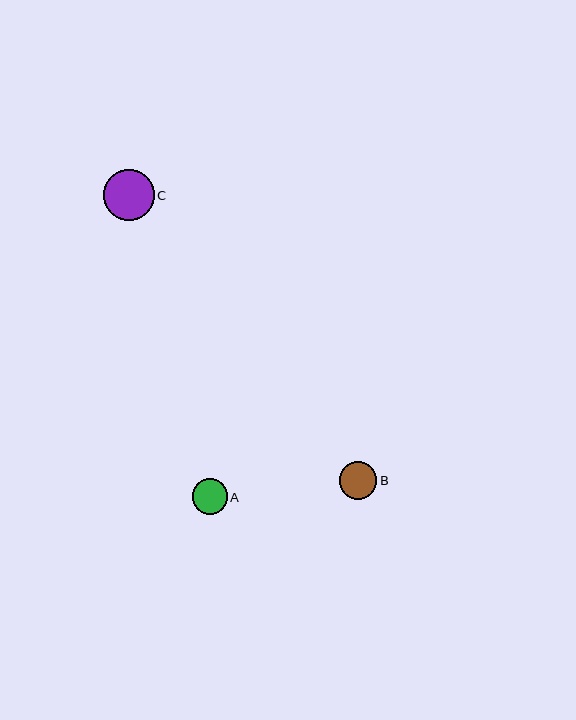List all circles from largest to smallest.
From largest to smallest: C, B, A.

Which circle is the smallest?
Circle A is the smallest with a size of approximately 35 pixels.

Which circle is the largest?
Circle C is the largest with a size of approximately 51 pixels.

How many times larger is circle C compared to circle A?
Circle C is approximately 1.4 times the size of circle A.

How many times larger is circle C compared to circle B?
Circle C is approximately 1.4 times the size of circle B.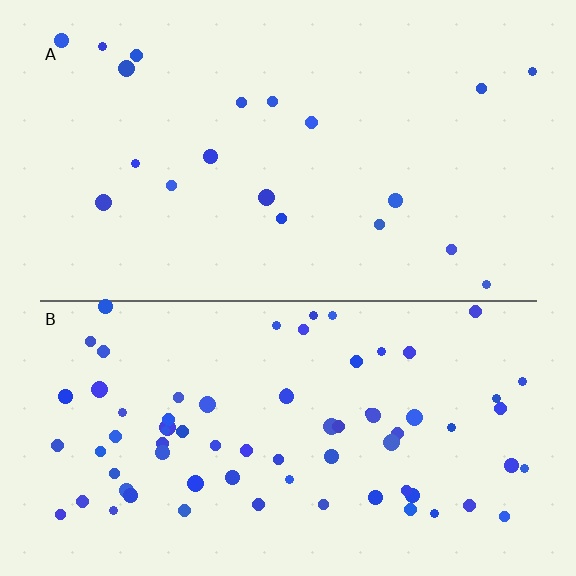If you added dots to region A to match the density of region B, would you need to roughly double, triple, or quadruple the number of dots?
Approximately quadruple.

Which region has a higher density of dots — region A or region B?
B (the bottom).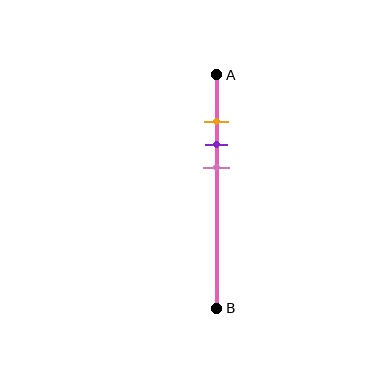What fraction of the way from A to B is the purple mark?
The purple mark is approximately 30% (0.3) of the way from A to B.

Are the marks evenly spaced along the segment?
Yes, the marks are approximately evenly spaced.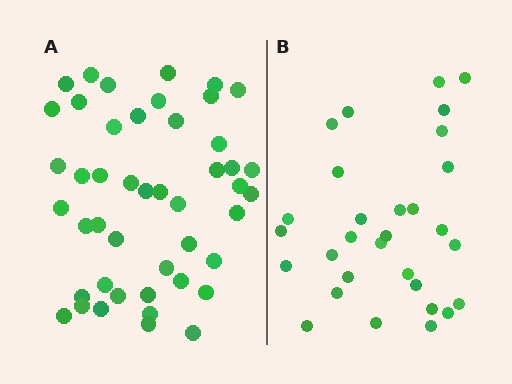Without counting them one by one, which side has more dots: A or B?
Region A (the left region) has more dots.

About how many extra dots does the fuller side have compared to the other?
Region A has approximately 15 more dots than region B.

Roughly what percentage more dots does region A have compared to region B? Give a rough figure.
About 55% more.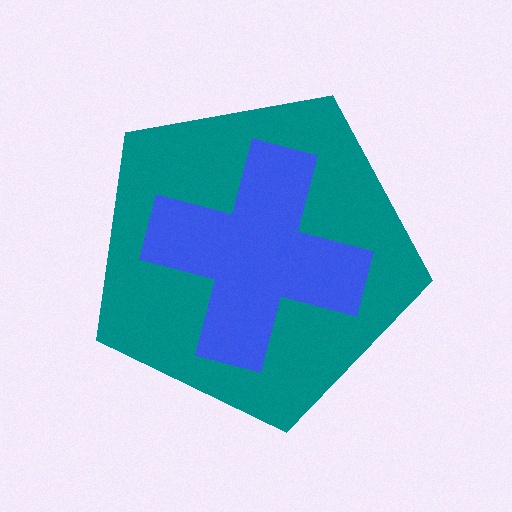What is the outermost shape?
The teal pentagon.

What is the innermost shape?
The blue cross.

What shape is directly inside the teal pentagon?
The blue cross.